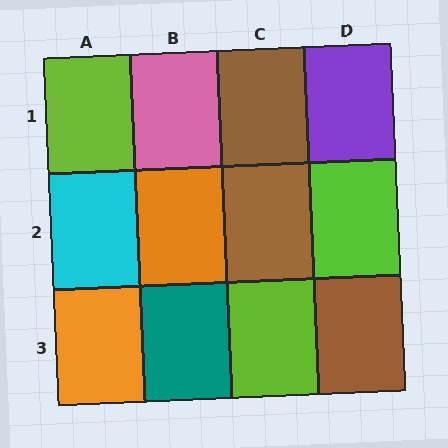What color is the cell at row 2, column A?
Cyan.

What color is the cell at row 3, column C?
Lime.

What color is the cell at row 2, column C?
Brown.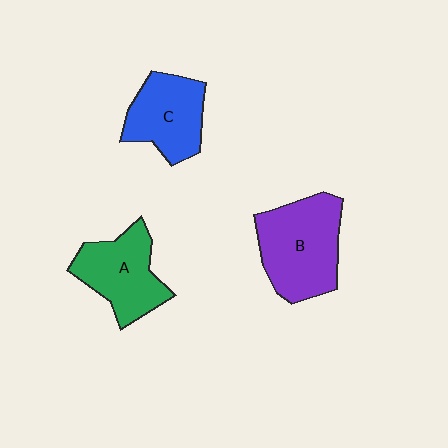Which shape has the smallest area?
Shape C (blue).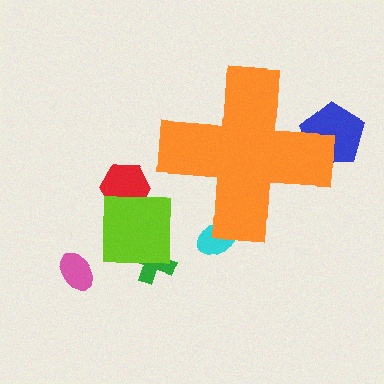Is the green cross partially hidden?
No, the green cross is fully visible.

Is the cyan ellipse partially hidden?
Yes, the cyan ellipse is partially hidden behind the orange cross.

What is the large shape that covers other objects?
An orange cross.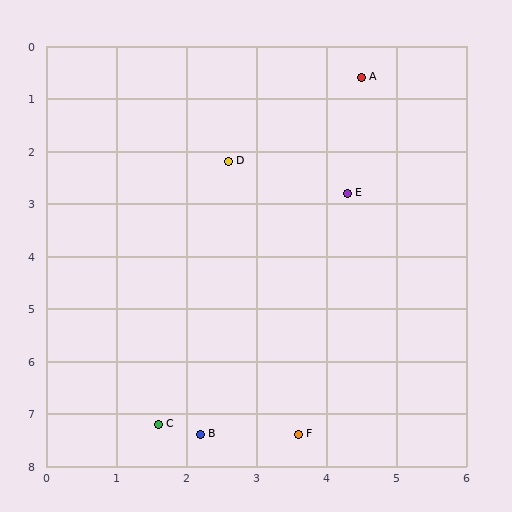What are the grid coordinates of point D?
Point D is at approximately (2.6, 2.2).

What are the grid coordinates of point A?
Point A is at approximately (4.5, 0.6).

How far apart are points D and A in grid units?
Points D and A are about 2.5 grid units apart.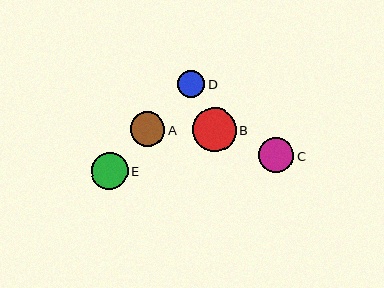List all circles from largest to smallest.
From largest to smallest: B, E, C, A, D.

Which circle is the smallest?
Circle D is the smallest with a size of approximately 27 pixels.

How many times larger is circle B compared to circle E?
Circle B is approximately 1.2 times the size of circle E.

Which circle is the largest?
Circle B is the largest with a size of approximately 44 pixels.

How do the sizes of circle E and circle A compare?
Circle E and circle A are approximately the same size.